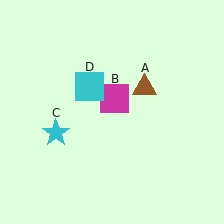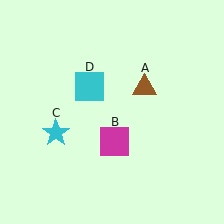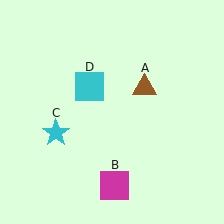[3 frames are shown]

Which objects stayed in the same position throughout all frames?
Brown triangle (object A) and cyan star (object C) and cyan square (object D) remained stationary.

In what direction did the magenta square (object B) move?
The magenta square (object B) moved down.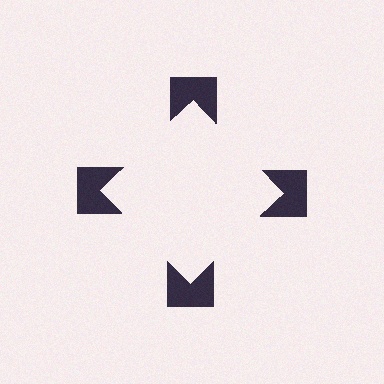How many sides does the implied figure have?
4 sides.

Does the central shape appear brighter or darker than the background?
It typically appears slightly brighter than the background, even though no actual brightness change is drawn.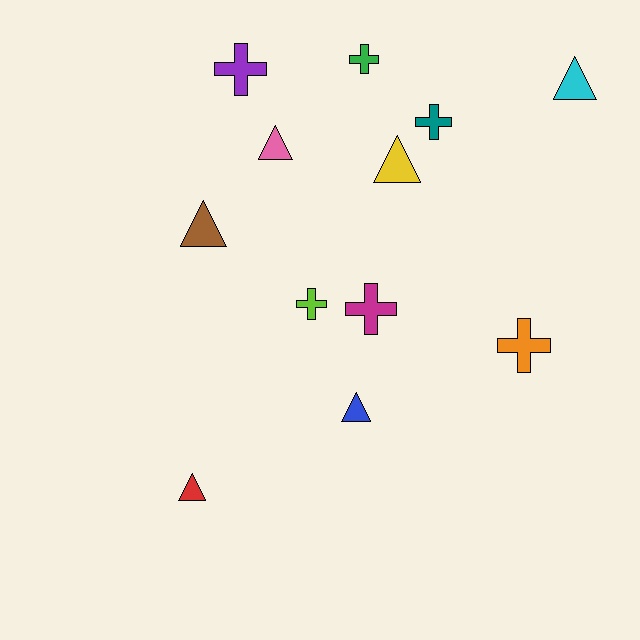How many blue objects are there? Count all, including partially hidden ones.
There is 1 blue object.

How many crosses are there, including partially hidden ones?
There are 6 crosses.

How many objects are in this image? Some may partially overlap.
There are 12 objects.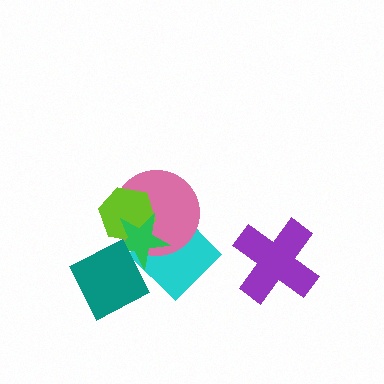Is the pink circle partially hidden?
Yes, it is partially covered by another shape.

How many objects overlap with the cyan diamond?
4 objects overlap with the cyan diamond.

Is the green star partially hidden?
Yes, it is partially covered by another shape.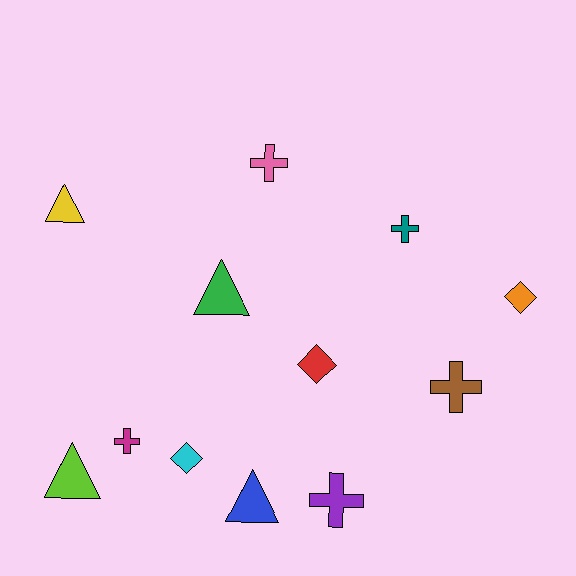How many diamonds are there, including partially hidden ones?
There are 3 diamonds.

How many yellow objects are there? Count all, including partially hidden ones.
There is 1 yellow object.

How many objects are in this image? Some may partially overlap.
There are 12 objects.